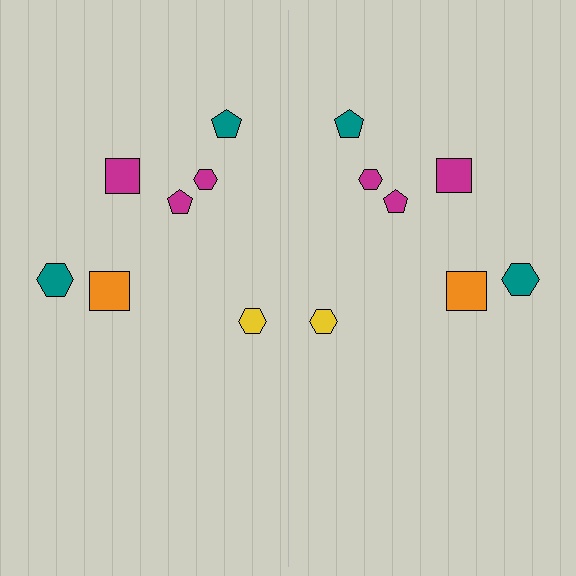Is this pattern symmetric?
Yes, this pattern has bilateral (reflection) symmetry.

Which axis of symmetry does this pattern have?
The pattern has a vertical axis of symmetry running through the center of the image.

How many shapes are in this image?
There are 14 shapes in this image.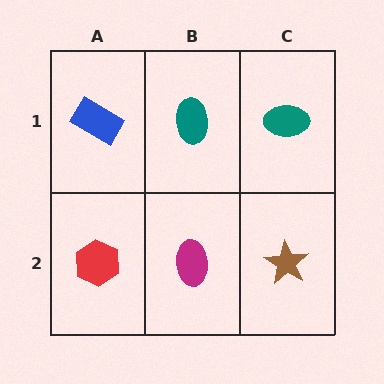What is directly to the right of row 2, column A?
A magenta ellipse.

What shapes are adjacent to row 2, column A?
A blue rectangle (row 1, column A), a magenta ellipse (row 2, column B).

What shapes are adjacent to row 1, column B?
A magenta ellipse (row 2, column B), a blue rectangle (row 1, column A), a teal ellipse (row 1, column C).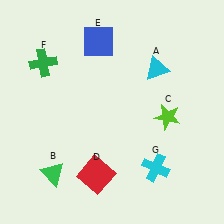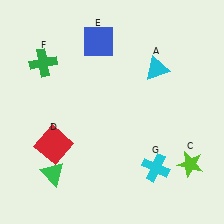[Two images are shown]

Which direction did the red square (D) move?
The red square (D) moved left.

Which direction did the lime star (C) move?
The lime star (C) moved down.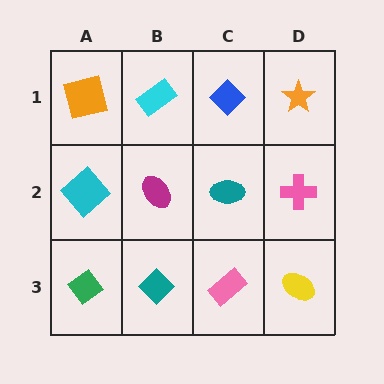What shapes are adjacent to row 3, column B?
A magenta ellipse (row 2, column B), a green diamond (row 3, column A), a pink rectangle (row 3, column C).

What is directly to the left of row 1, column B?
An orange square.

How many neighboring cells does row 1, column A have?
2.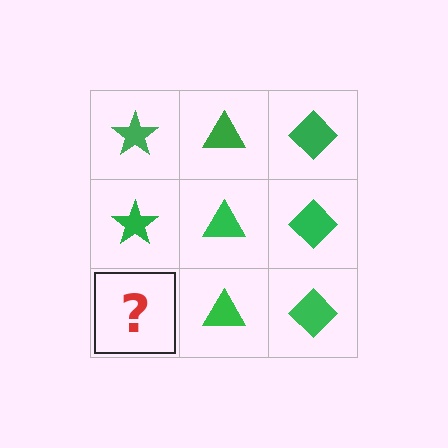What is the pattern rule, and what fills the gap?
The rule is that each column has a consistent shape. The gap should be filled with a green star.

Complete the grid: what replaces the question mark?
The question mark should be replaced with a green star.